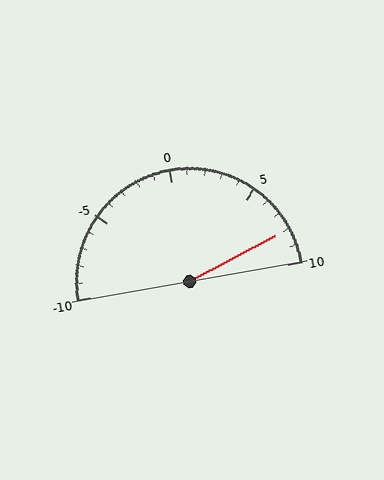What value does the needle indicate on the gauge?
The needle indicates approximately 8.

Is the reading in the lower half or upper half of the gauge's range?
The reading is in the upper half of the range (-10 to 10).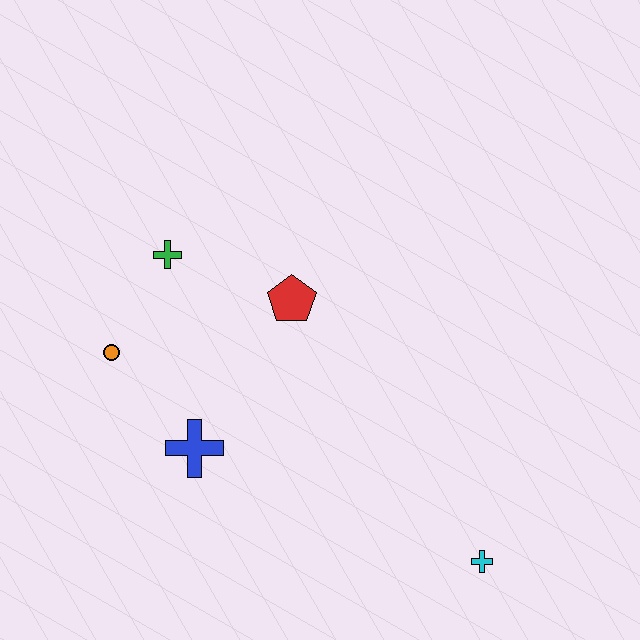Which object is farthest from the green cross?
The cyan cross is farthest from the green cross.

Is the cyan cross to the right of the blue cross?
Yes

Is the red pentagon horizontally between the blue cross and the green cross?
No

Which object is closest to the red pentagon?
The green cross is closest to the red pentagon.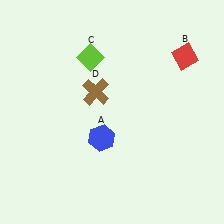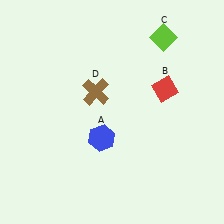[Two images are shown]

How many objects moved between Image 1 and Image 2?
2 objects moved between the two images.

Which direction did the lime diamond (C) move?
The lime diamond (C) moved right.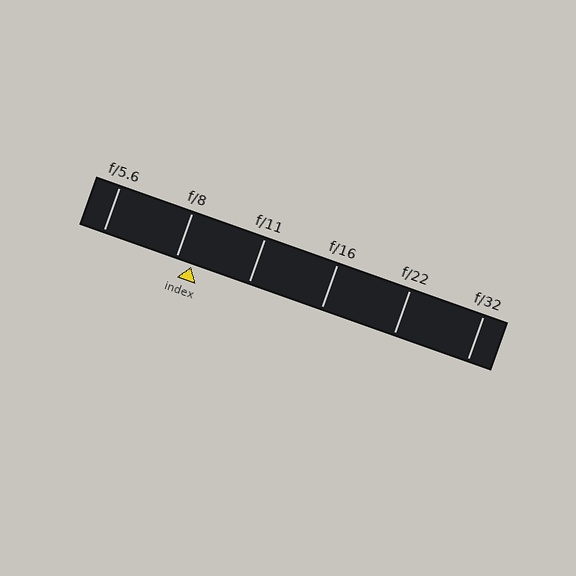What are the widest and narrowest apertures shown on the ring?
The widest aperture shown is f/5.6 and the narrowest is f/32.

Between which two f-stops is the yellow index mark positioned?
The index mark is between f/8 and f/11.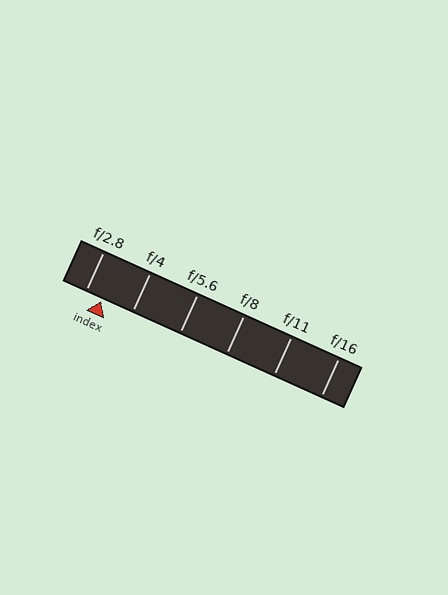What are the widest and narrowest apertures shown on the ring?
The widest aperture shown is f/2.8 and the narrowest is f/16.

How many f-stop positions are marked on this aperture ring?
There are 6 f-stop positions marked.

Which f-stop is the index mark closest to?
The index mark is closest to f/2.8.